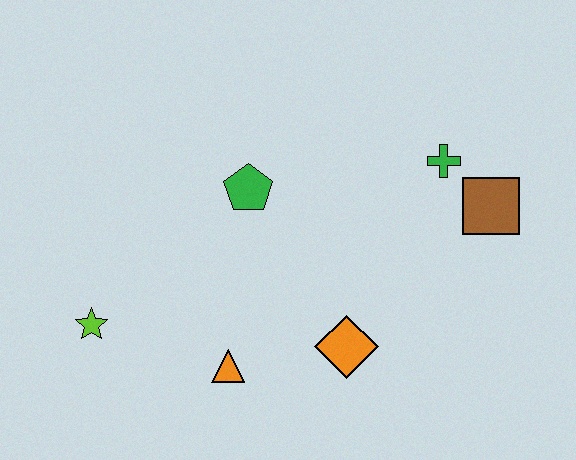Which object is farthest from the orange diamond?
The lime star is farthest from the orange diamond.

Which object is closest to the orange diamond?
The orange triangle is closest to the orange diamond.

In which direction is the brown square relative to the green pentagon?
The brown square is to the right of the green pentagon.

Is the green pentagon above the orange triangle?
Yes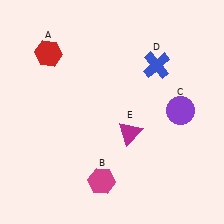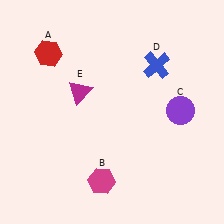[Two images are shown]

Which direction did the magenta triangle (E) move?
The magenta triangle (E) moved left.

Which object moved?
The magenta triangle (E) moved left.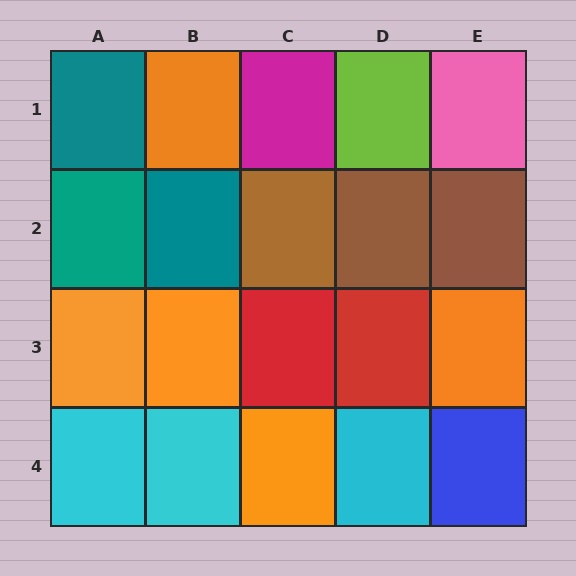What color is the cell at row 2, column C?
Brown.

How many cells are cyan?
3 cells are cyan.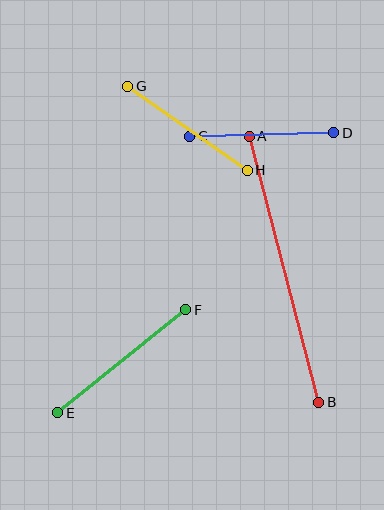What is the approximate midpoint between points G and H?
The midpoint is at approximately (187, 128) pixels.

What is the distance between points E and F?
The distance is approximately 164 pixels.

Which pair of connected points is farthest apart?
Points A and B are farthest apart.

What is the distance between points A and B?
The distance is approximately 275 pixels.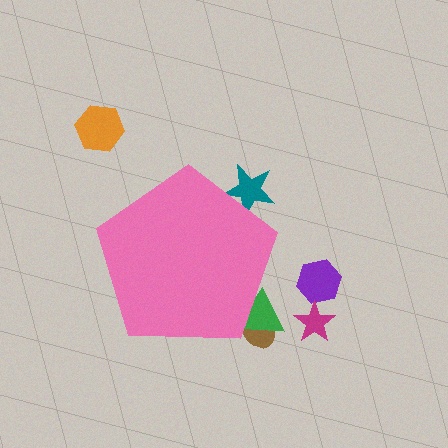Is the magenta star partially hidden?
No, the magenta star is fully visible.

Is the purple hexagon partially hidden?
No, the purple hexagon is fully visible.